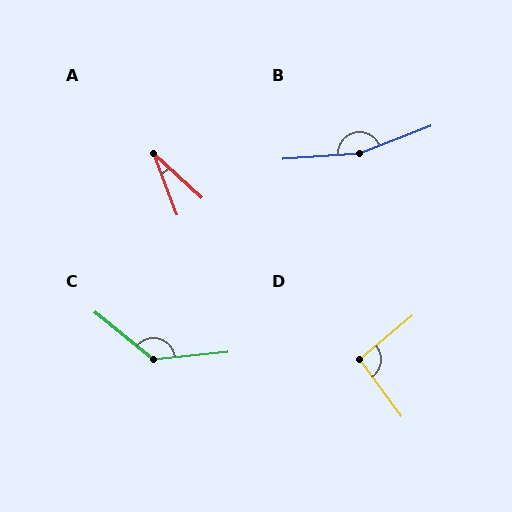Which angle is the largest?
B, at approximately 163 degrees.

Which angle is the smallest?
A, at approximately 27 degrees.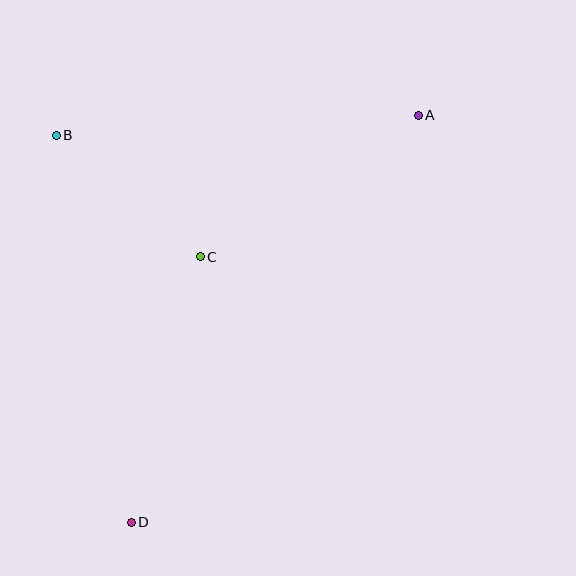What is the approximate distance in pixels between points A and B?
The distance between A and B is approximately 363 pixels.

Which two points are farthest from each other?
Points A and D are farthest from each other.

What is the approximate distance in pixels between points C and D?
The distance between C and D is approximately 275 pixels.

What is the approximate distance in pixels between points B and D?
The distance between B and D is approximately 394 pixels.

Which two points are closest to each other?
Points B and C are closest to each other.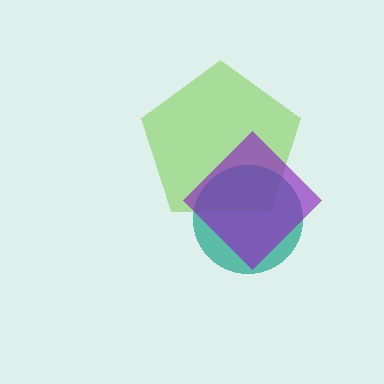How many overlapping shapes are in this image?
There are 3 overlapping shapes in the image.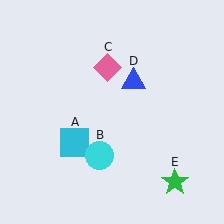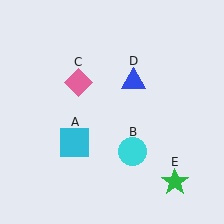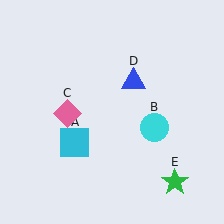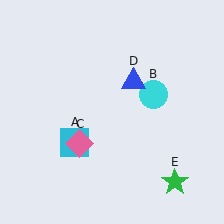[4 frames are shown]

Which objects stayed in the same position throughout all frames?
Cyan square (object A) and blue triangle (object D) and green star (object E) remained stationary.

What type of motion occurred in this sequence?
The cyan circle (object B), pink diamond (object C) rotated counterclockwise around the center of the scene.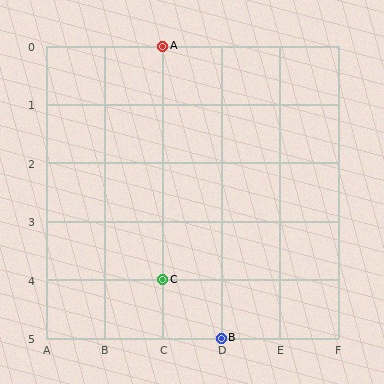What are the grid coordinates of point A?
Point A is at grid coordinates (C, 0).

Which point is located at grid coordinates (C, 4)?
Point C is at (C, 4).